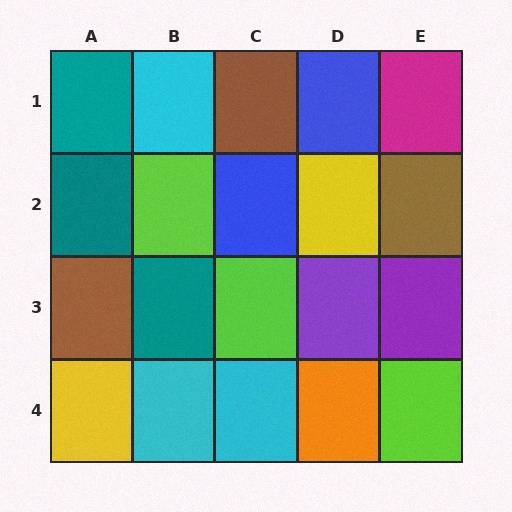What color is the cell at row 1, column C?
Brown.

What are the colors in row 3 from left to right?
Brown, teal, lime, purple, purple.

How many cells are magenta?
1 cell is magenta.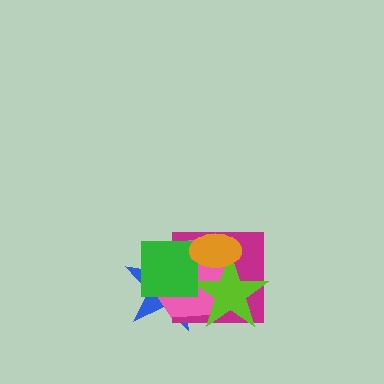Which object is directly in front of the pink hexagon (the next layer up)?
The lime star is directly in front of the pink hexagon.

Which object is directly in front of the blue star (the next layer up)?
The magenta square is directly in front of the blue star.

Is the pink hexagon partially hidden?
Yes, it is partially covered by another shape.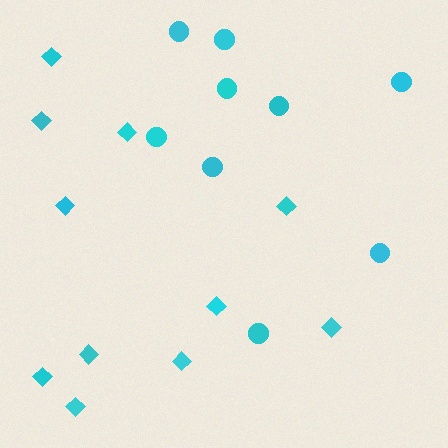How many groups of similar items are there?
There are 2 groups: one group of diamonds (11) and one group of circles (9).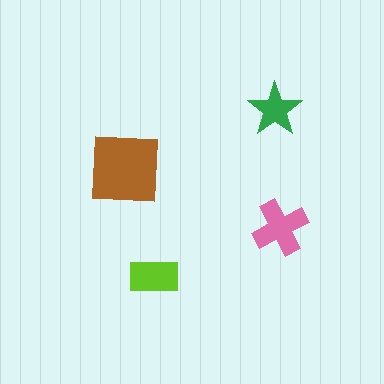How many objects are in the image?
There are 4 objects in the image.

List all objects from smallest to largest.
The green star, the lime rectangle, the pink cross, the brown square.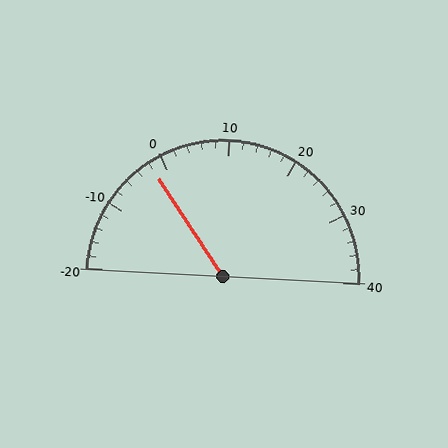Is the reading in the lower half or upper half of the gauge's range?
The reading is in the lower half of the range (-20 to 40).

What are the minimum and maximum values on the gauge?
The gauge ranges from -20 to 40.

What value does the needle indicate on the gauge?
The needle indicates approximately -2.